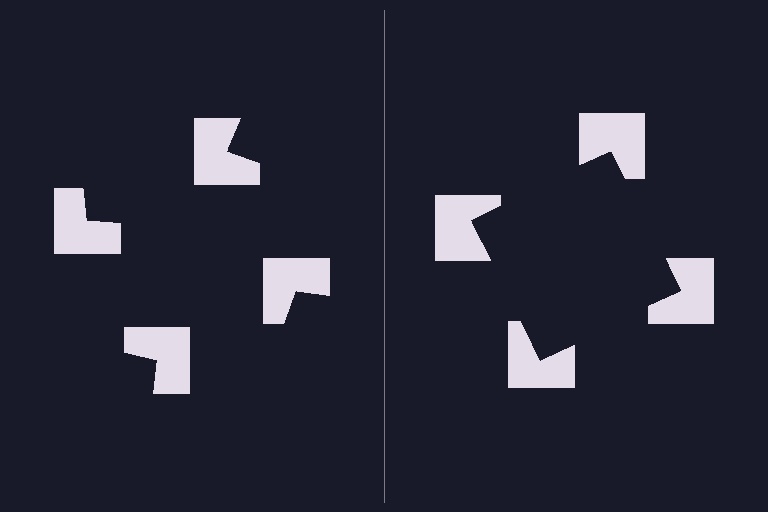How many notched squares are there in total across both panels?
8 — 4 on each side.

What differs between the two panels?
The notched squares are positioned identically on both sides; only the wedge orientations differ. On the right they align to a square; on the left they are misaligned.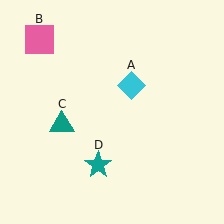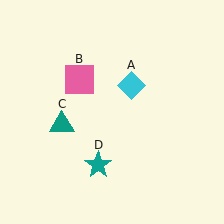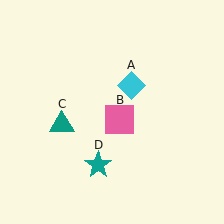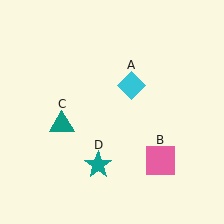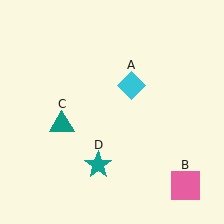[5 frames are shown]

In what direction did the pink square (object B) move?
The pink square (object B) moved down and to the right.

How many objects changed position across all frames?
1 object changed position: pink square (object B).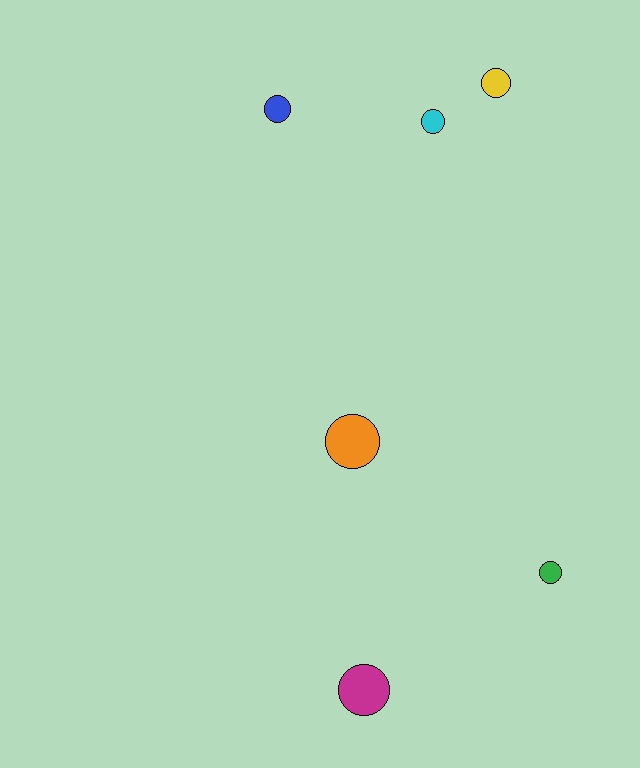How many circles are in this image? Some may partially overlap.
There are 6 circles.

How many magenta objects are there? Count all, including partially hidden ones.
There is 1 magenta object.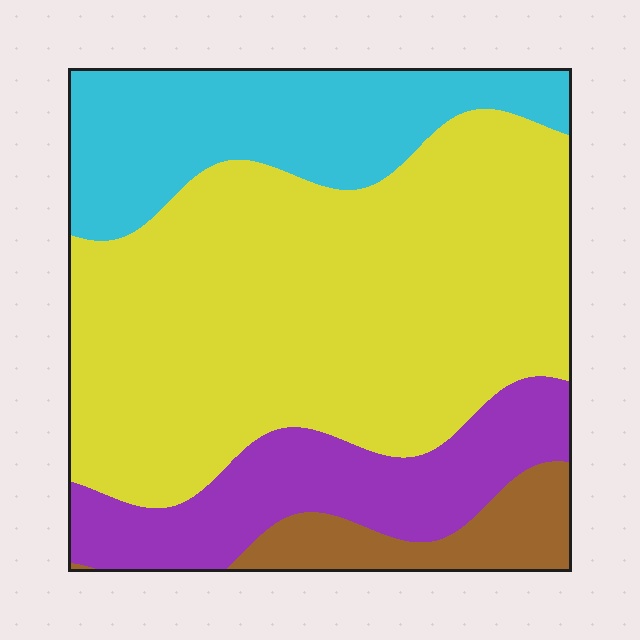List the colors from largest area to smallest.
From largest to smallest: yellow, cyan, purple, brown.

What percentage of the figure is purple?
Purple covers roughly 15% of the figure.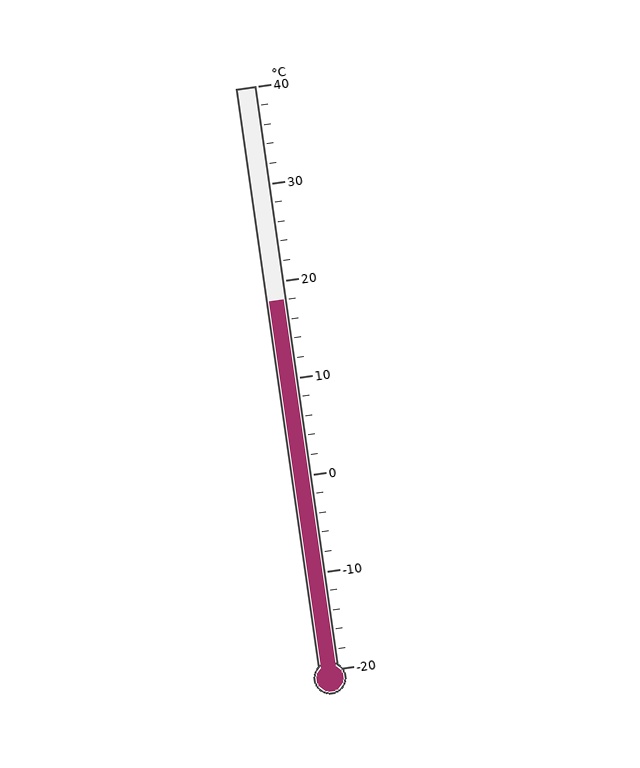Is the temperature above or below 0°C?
The temperature is above 0°C.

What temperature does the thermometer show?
The thermometer shows approximately 18°C.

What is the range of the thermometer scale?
The thermometer scale ranges from -20°C to 40°C.